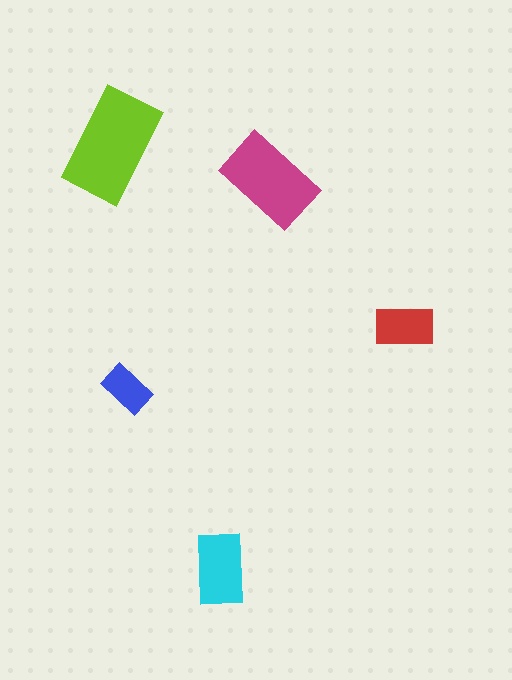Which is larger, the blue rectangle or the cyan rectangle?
The cyan one.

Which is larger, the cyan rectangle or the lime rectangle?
The lime one.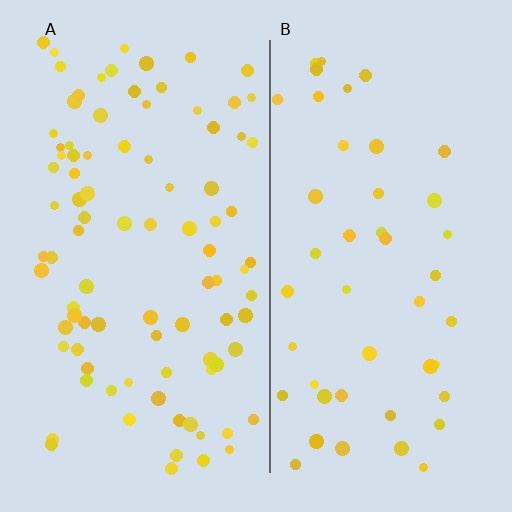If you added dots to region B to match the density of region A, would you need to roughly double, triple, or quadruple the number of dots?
Approximately double.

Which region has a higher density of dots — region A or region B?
A (the left).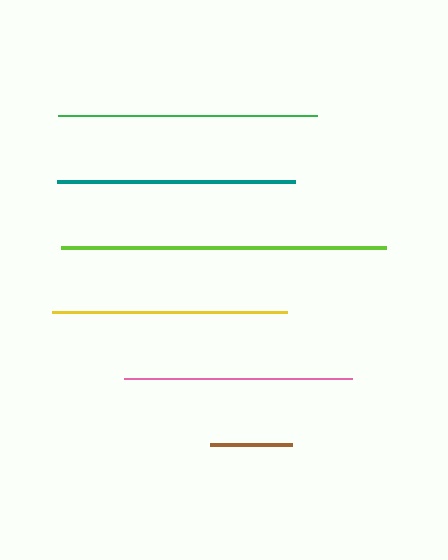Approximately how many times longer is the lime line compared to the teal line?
The lime line is approximately 1.4 times the length of the teal line.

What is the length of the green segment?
The green segment is approximately 259 pixels long.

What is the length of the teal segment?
The teal segment is approximately 239 pixels long.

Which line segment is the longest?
The lime line is the longest at approximately 325 pixels.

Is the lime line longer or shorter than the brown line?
The lime line is longer than the brown line.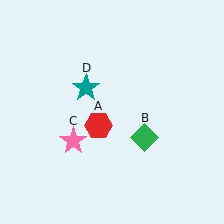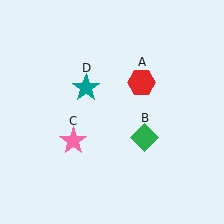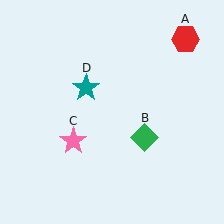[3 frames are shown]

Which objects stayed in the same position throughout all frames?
Green diamond (object B) and pink star (object C) and teal star (object D) remained stationary.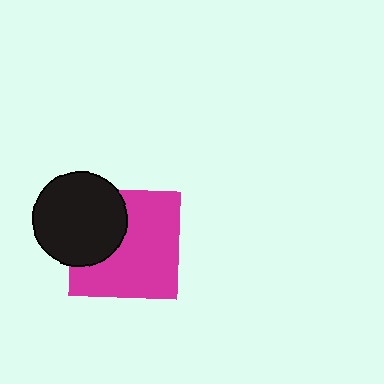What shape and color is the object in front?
The object in front is a black circle.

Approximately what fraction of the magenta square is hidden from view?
Roughly 33% of the magenta square is hidden behind the black circle.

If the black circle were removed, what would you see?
You would see the complete magenta square.